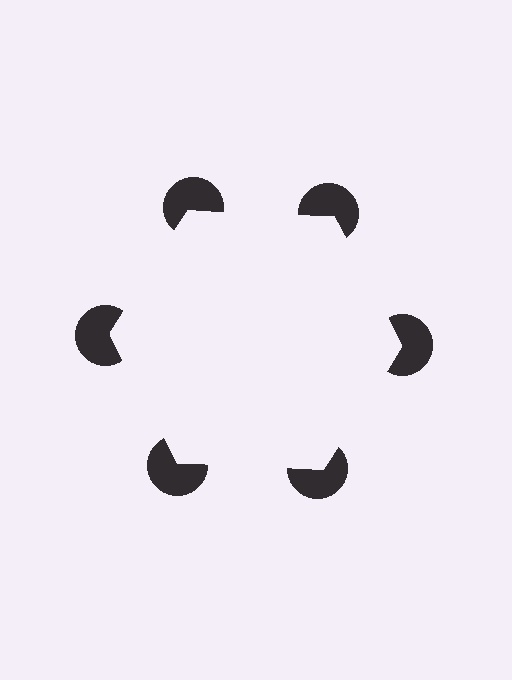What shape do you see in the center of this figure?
An illusory hexagon — its edges are inferred from the aligned wedge cuts in the pac-man discs, not physically drawn.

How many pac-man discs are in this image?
There are 6 — one at each vertex of the illusory hexagon.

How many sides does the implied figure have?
6 sides.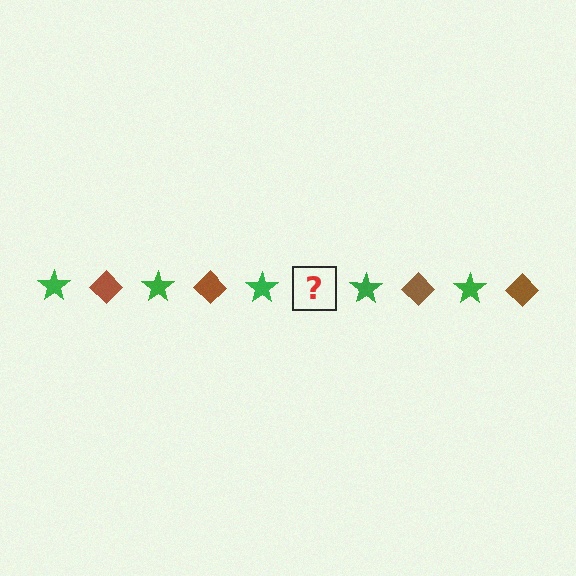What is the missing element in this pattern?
The missing element is a brown diamond.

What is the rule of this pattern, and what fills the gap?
The rule is that the pattern alternates between green star and brown diamond. The gap should be filled with a brown diamond.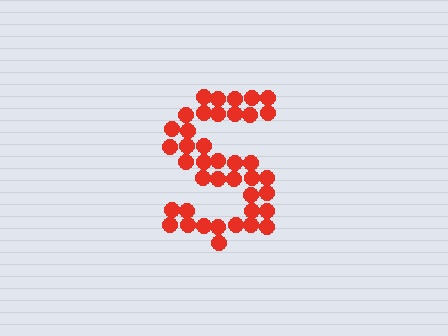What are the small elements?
The small elements are circles.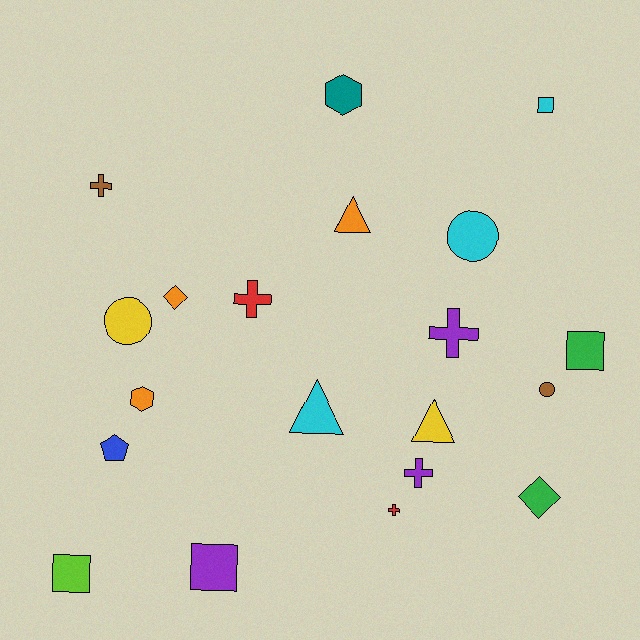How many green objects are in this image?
There are 2 green objects.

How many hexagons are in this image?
There are 2 hexagons.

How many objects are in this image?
There are 20 objects.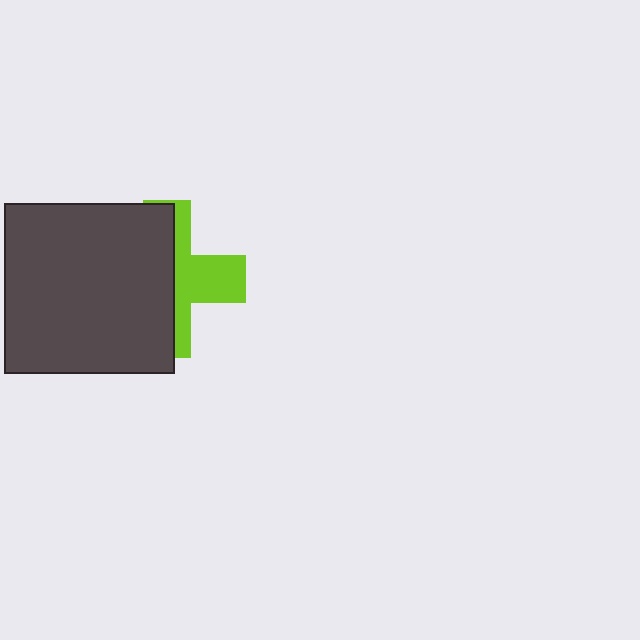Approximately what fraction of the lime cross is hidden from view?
Roughly 59% of the lime cross is hidden behind the dark gray square.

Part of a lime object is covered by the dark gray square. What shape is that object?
It is a cross.